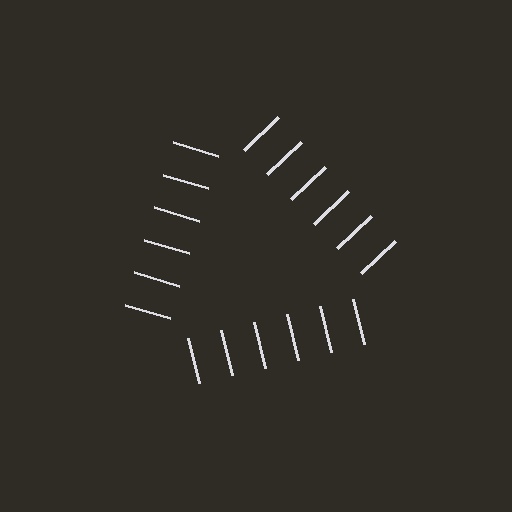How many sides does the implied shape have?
3 sides — the line-ends trace a triangle.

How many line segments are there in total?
18 — 6 along each of the 3 edges.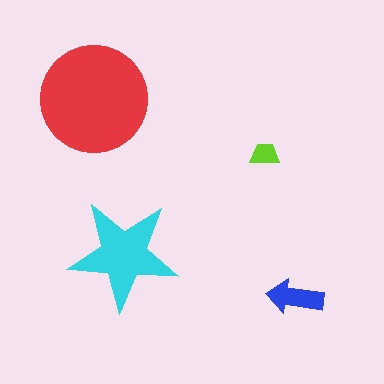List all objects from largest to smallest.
The red circle, the cyan star, the blue arrow, the lime trapezoid.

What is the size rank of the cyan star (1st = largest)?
2nd.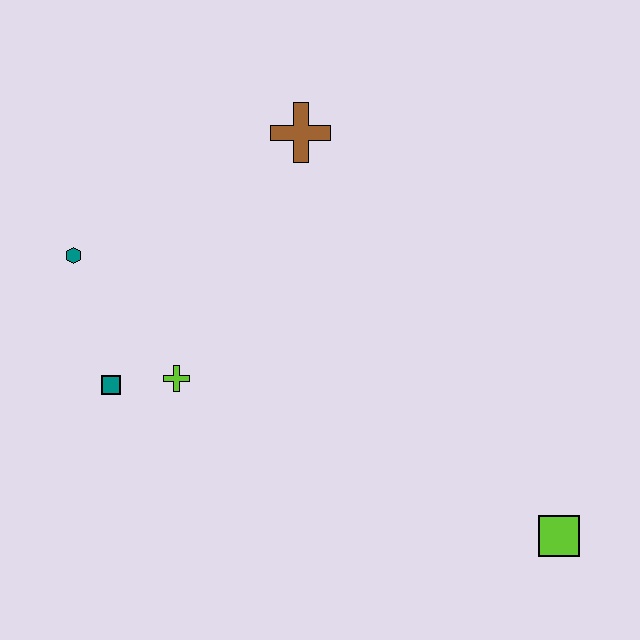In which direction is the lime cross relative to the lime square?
The lime cross is to the left of the lime square.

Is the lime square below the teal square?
Yes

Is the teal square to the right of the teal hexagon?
Yes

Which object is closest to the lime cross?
The teal square is closest to the lime cross.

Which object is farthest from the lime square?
The teal hexagon is farthest from the lime square.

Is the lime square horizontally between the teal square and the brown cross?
No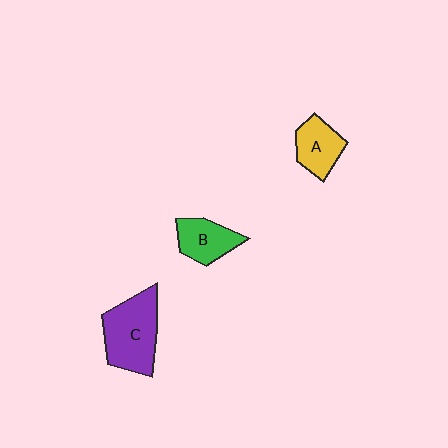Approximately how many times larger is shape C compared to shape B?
Approximately 1.7 times.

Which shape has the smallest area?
Shape A (yellow).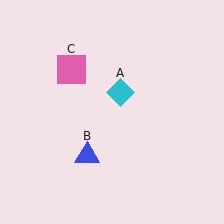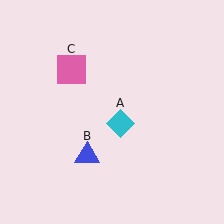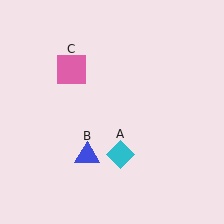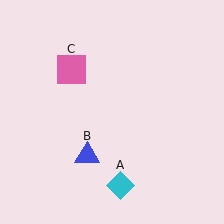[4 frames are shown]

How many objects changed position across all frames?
1 object changed position: cyan diamond (object A).